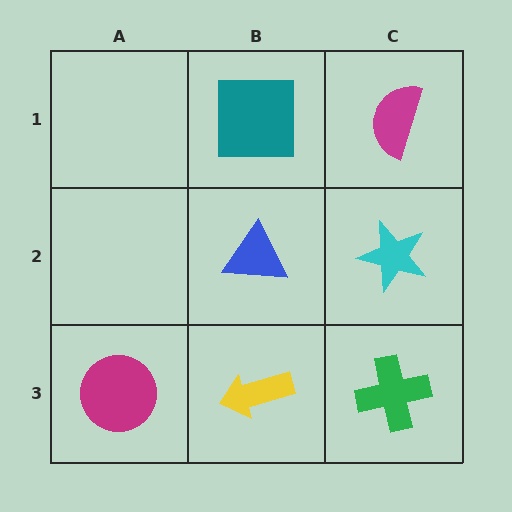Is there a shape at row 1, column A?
No, that cell is empty.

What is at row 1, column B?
A teal square.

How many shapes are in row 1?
2 shapes.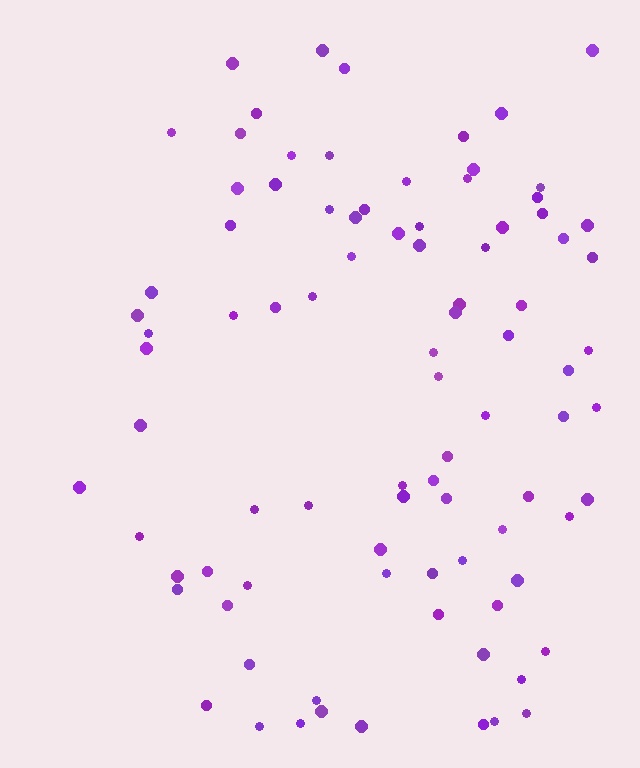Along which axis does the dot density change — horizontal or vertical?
Horizontal.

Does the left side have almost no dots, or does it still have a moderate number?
Still a moderate number, just noticeably fewer than the right.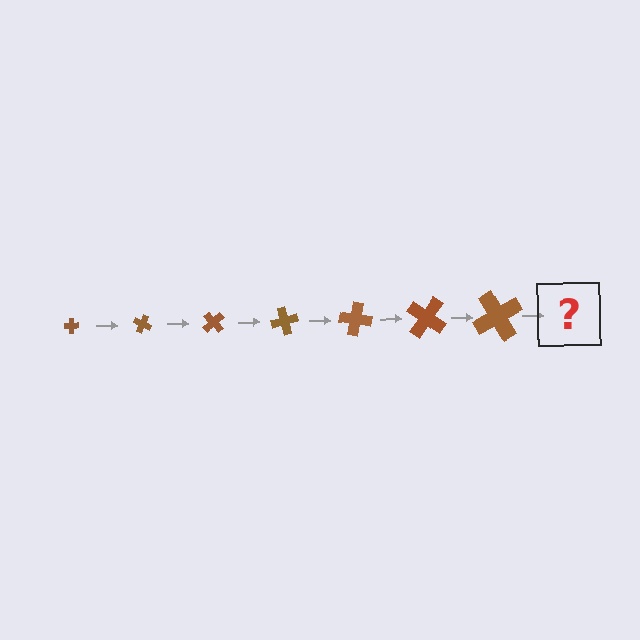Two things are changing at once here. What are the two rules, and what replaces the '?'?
The two rules are that the cross grows larger each step and it rotates 25 degrees each step. The '?' should be a cross, larger than the previous one and rotated 175 degrees from the start.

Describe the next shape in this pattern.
It should be a cross, larger than the previous one and rotated 175 degrees from the start.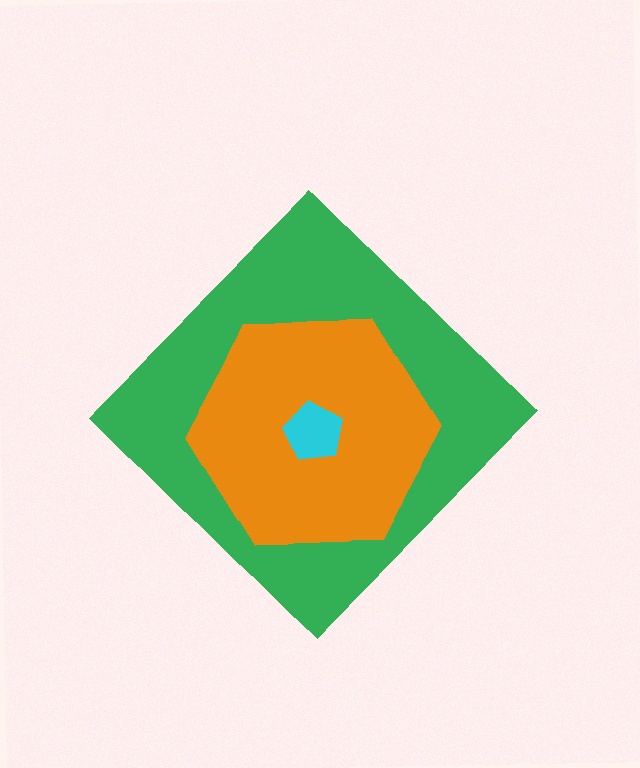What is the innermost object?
The cyan pentagon.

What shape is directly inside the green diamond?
The orange hexagon.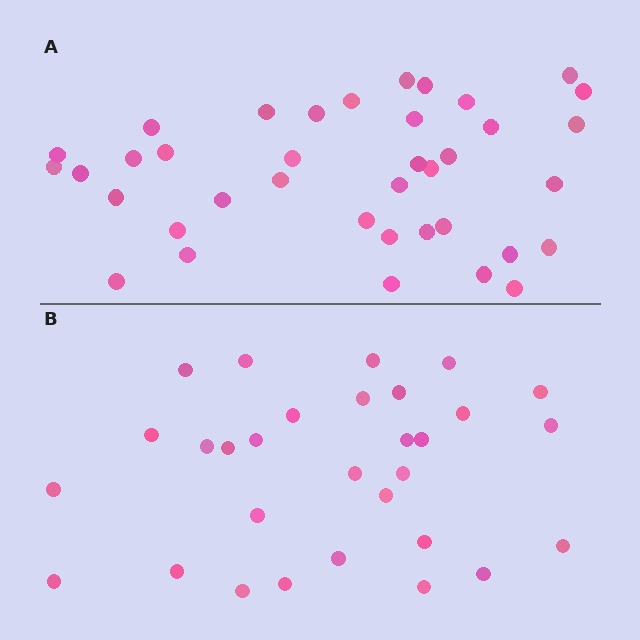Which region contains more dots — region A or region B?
Region A (the top region) has more dots.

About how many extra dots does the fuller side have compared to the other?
Region A has roughly 8 or so more dots than region B.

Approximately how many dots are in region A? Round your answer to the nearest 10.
About 40 dots. (The exact count is 38, which rounds to 40.)